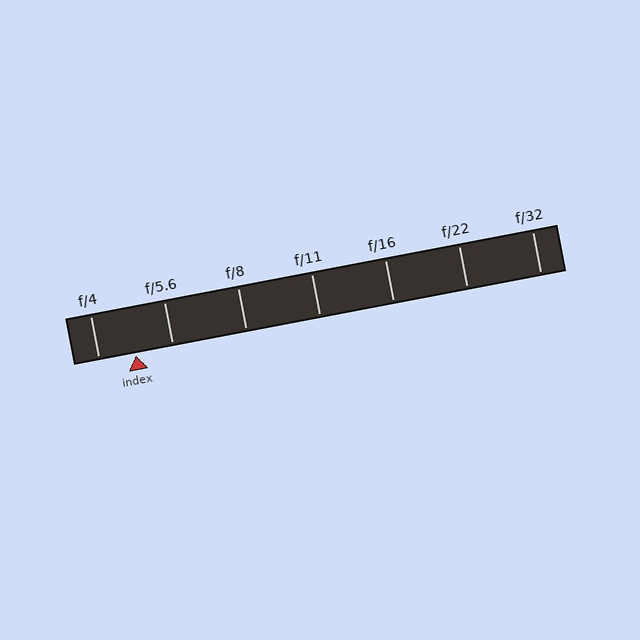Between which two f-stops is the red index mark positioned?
The index mark is between f/4 and f/5.6.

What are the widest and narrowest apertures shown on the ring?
The widest aperture shown is f/4 and the narrowest is f/32.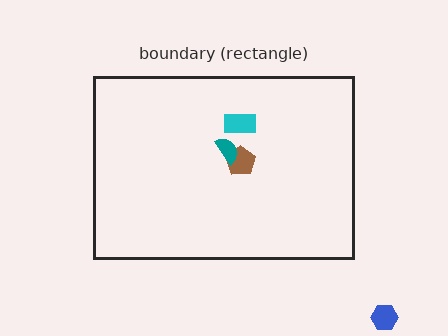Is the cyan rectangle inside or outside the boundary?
Inside.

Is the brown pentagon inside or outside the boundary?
Inside.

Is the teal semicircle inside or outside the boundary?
Inside.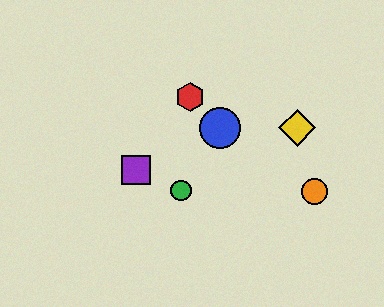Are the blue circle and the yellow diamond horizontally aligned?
Yes, both are at y≈128.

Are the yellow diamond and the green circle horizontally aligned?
No, the yellow diamond is at y≈128 and the green circle is at y≈190.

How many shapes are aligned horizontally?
2 shapes (the blue circle, the yellow diamond) are aligned horizontally.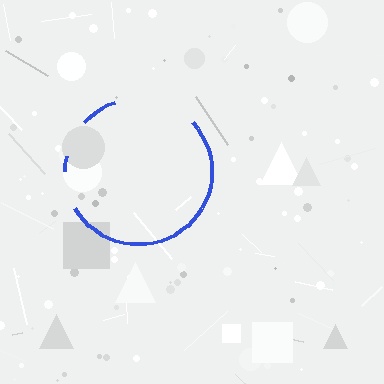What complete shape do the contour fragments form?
The contour fragments form a circle.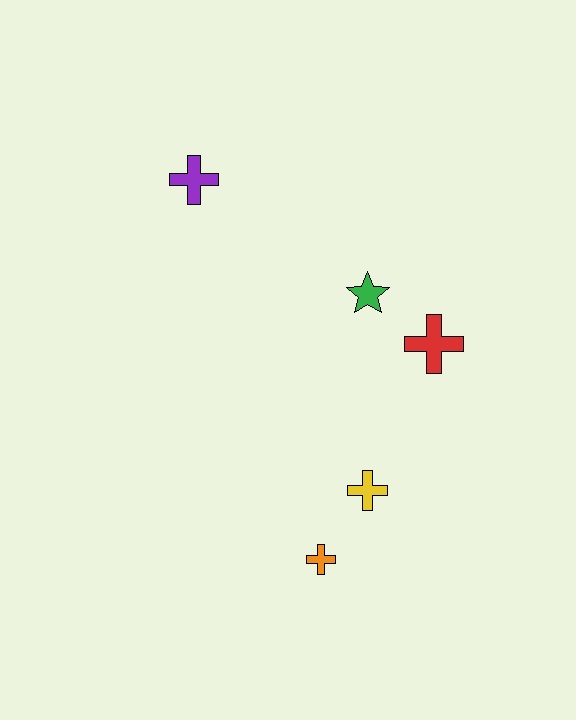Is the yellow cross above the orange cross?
Yes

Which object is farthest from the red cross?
The purple cross is farthest from the red cross.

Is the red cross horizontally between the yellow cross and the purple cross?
No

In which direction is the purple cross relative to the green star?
The purple cross is to the left of the green star.